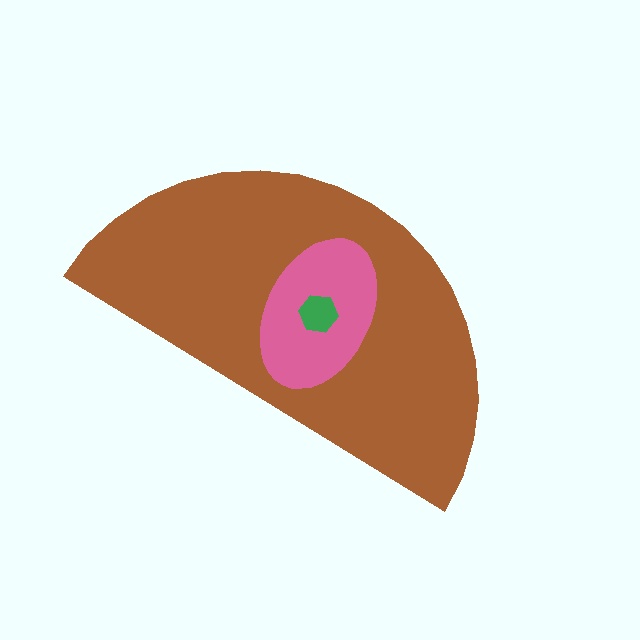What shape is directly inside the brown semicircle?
The pink ellipse.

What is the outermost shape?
The brown semicircle.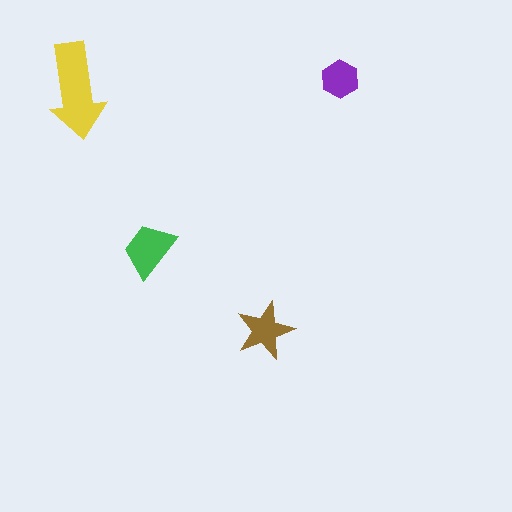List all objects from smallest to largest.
The purple hexagon, the brown star, the green trapezoid, the yellow arrow.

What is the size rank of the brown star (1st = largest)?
3rd.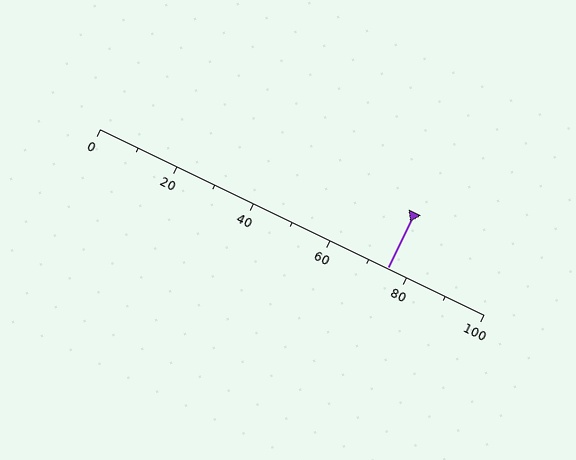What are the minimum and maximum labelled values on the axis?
The axis runs from 0 to 100.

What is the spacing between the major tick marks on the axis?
The major ticks are spaced 20 apart.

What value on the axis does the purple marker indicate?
The marker indicates approximately 75.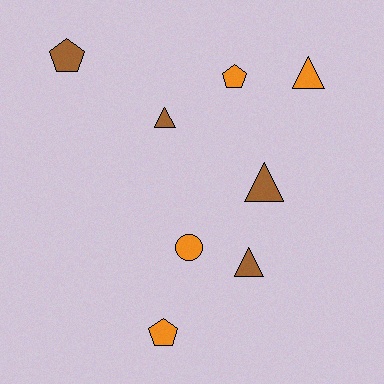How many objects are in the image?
There are 8 objects.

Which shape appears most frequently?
Triangle, with 4 objects.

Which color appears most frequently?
Brown, with 4 objects.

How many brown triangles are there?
There are 3 brown triangles.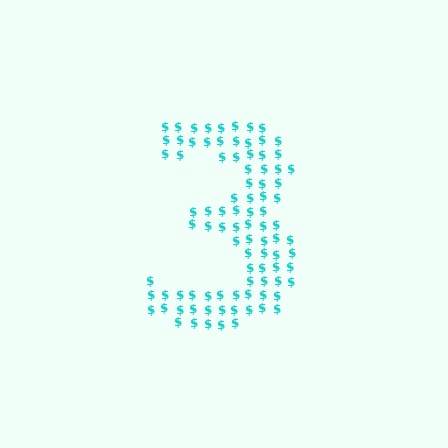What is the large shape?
The large shape is the digit 3.